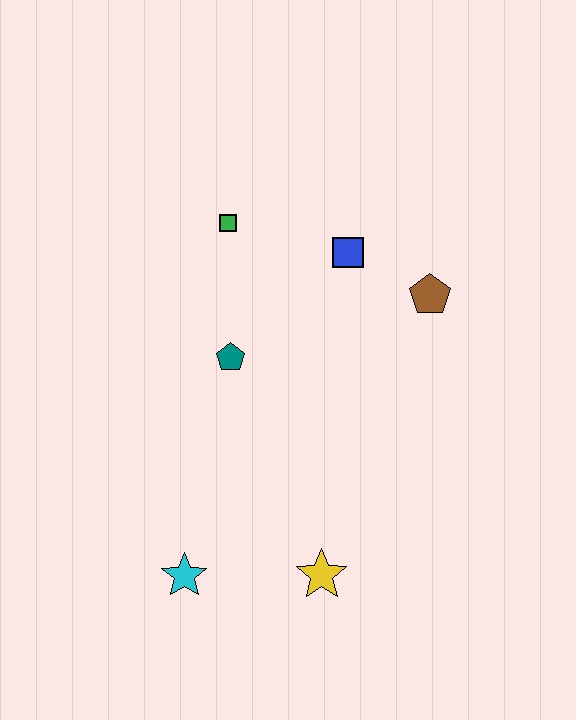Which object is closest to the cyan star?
The yellow star is closest to the cyan star.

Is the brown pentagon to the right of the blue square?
Yes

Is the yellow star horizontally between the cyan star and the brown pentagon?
Yes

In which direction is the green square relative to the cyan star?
The green square is above the cyan star.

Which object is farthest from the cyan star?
The brown pentagon is farthest from the cyan star.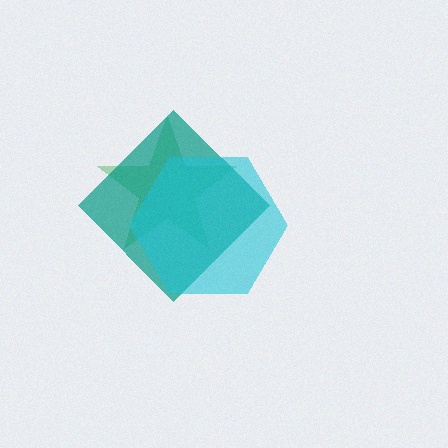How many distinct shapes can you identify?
There are 3 distinct shapes: a green star, a teal diamond, a cyan hexagon.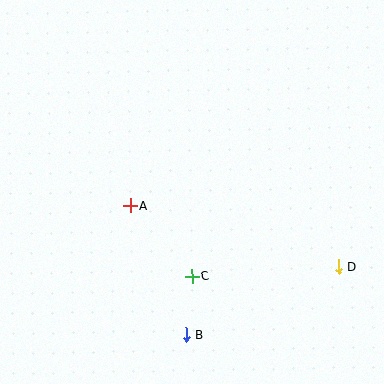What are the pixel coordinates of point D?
Point D is at (338, 267).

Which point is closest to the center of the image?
Point A at (130, 206) is closest to the center.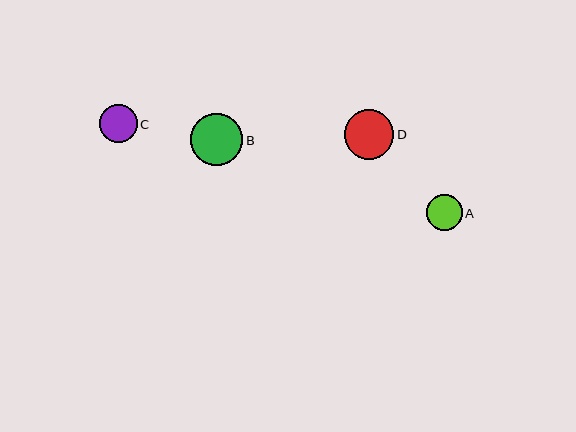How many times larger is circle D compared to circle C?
Circle D is approximately 1.3 times the size of circle C.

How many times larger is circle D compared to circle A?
Circle D is approximately 1.4 times the size of circle A.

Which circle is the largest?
Circle B is the largest with a size of approximately 52 pixels.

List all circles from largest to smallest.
From largest to smallest: B, D, C, A.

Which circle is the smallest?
Circle A is the smallest with a size of approximately 36 pixels.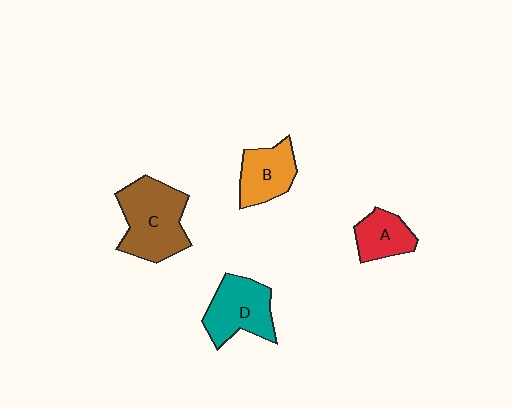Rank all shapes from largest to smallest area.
From largest to smallest: C (brown), D (teal), B (orange), A (red).